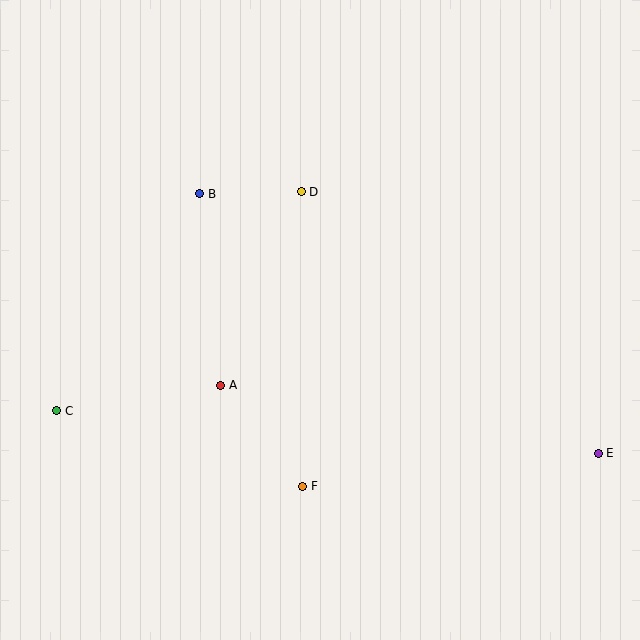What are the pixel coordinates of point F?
Point F is at (303, 486).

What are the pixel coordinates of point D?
Point D is at (301, 192).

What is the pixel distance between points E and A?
The distance between E and A is 384 pixels.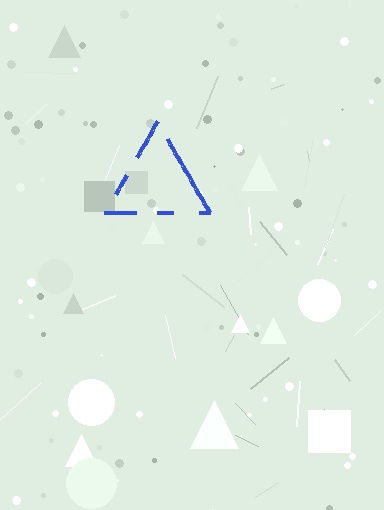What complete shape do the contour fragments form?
The contour fragments form a triangle.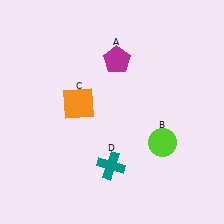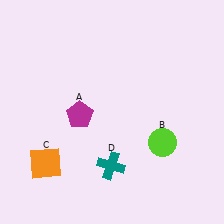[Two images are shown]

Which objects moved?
The objects that moved are: the magenta pentagon (A), the orange square (C).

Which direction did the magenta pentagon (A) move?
The magenta pentagon (A) moved down.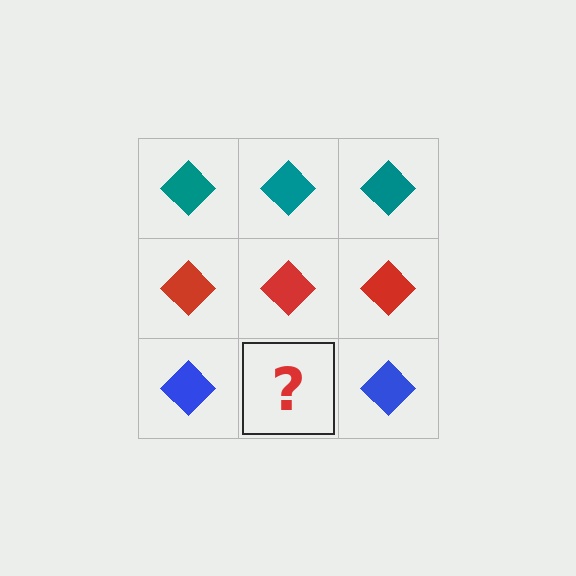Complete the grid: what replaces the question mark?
The question mark should be replaced with a blue diamond.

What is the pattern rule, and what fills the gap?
The rule is that each row has a consistent color. The gap should be filled with a blue diamond.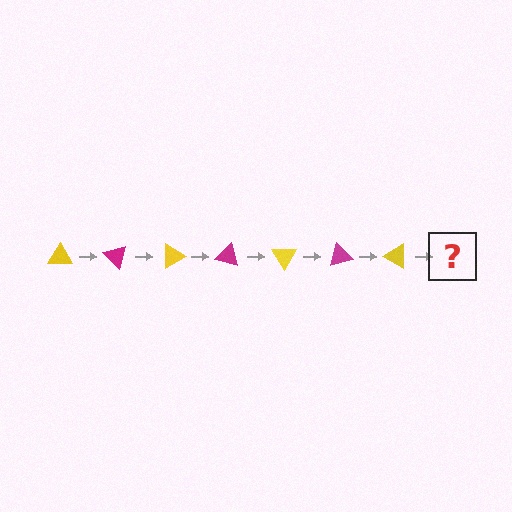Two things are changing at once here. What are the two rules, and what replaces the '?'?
The two rules are that it rotates 45 degrees each step and the color cycles through yellow and magenta. The '?' should be a magenta triangle, rotated 315 degrees from the start.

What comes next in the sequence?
The next element should be a magenta triangle, rotated 315 degrees from the start.